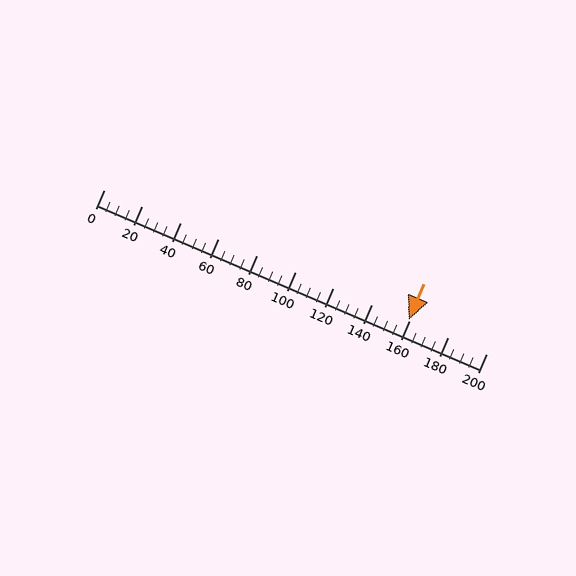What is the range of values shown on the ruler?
The ruler shows values from 0 to 200.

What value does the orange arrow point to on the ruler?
The orange arrow points to approximately 160.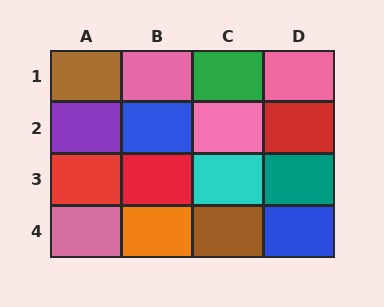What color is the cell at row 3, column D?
Teal.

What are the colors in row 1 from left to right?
Brown, pink, green, pink.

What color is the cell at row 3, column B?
Red.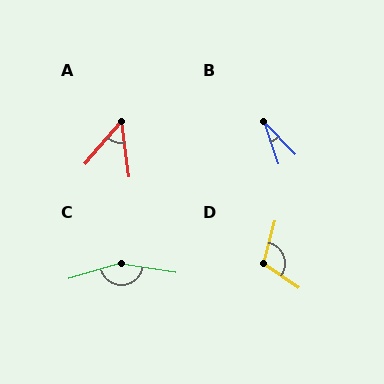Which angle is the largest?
C, at approximately 154 degrees.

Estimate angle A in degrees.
Approximately 49 degrees.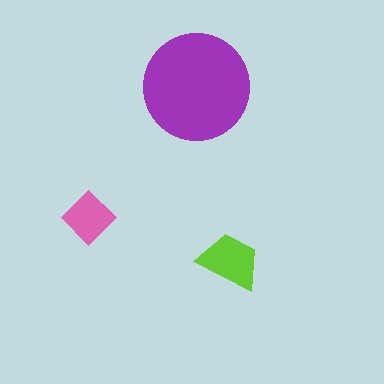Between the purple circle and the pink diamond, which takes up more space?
The purple circle.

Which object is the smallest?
The pink diamond.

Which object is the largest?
The purple circle.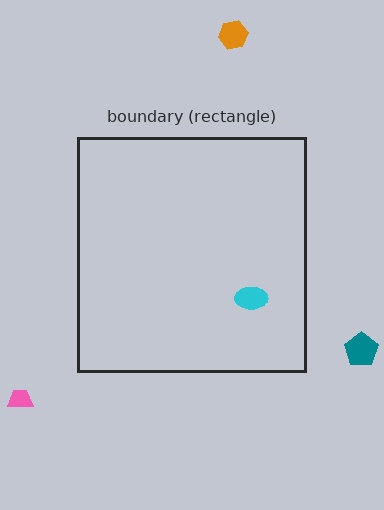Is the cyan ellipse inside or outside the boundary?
Inside.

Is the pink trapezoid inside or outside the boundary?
Outside.